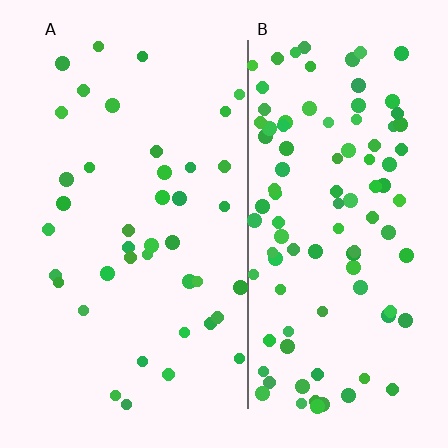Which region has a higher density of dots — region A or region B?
B (the right).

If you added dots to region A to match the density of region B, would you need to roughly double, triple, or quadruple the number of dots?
Approximately triple.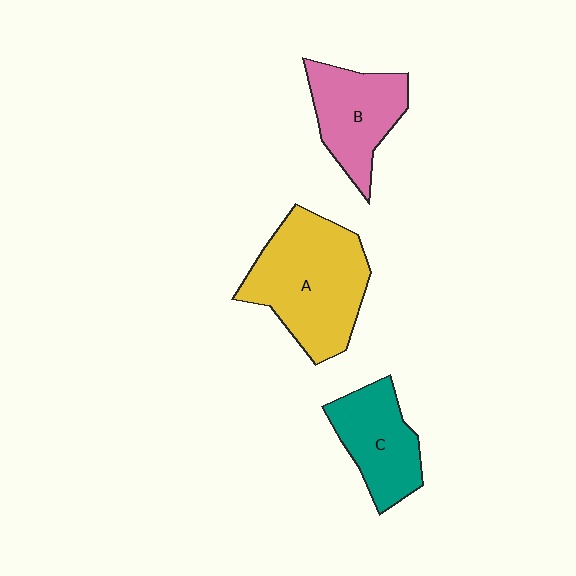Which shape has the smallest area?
Shape C (teal).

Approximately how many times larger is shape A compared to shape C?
Approximately 1.6 times.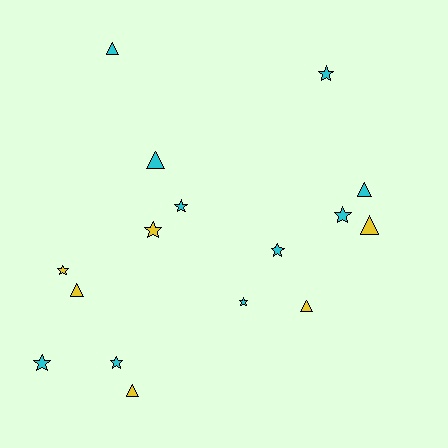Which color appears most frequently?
Cyan, with 10 objects.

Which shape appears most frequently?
Star, with 9 objects.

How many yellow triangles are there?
There are 4 yellow triangles.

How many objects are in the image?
There are 16 objects.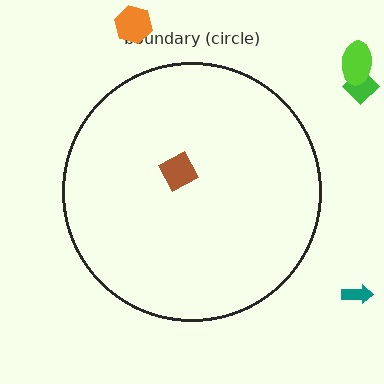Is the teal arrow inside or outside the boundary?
Outside.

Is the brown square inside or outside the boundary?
Inside.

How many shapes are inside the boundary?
1 inside, 4 outside.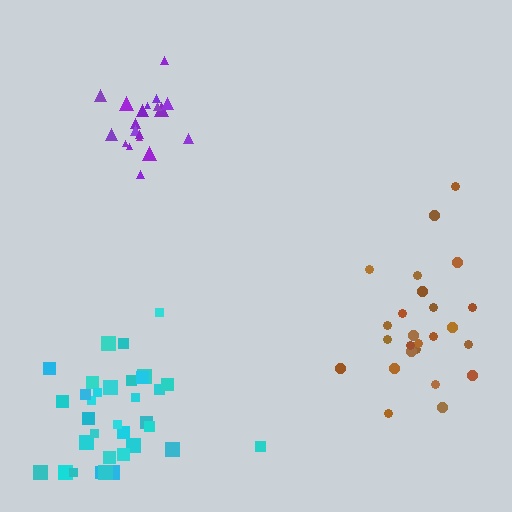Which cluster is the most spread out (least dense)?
Cyan.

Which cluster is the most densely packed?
Purple.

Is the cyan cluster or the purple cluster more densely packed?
Purple.